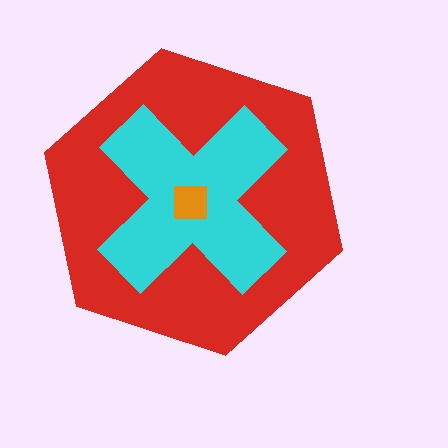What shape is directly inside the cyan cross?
The orange square.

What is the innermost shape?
The orange square.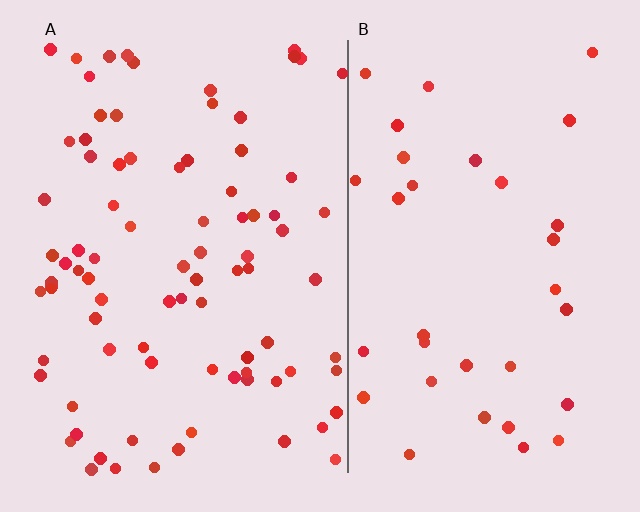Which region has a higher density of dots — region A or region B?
A (the left).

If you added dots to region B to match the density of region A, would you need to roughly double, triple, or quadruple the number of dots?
Approximately double.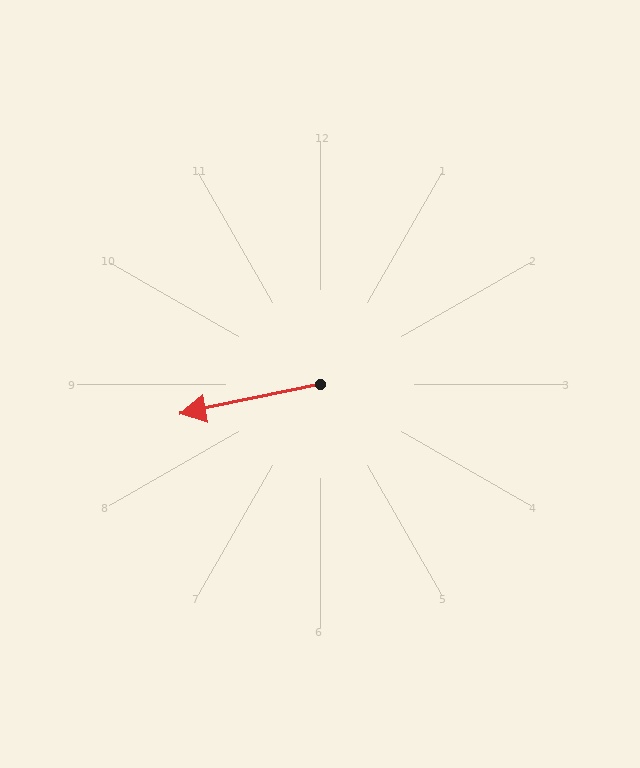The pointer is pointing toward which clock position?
Roughly 9 o'clock.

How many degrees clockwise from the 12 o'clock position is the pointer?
Approximately 258 degrees.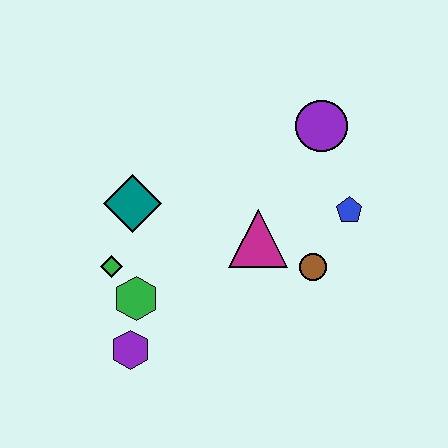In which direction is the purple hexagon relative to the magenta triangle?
The purple hexagon is to the left of the magenta triangle.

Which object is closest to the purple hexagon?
The green hexagon is closest to the purple hexagon.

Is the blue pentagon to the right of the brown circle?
Yes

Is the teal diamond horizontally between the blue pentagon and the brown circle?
No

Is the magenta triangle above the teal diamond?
No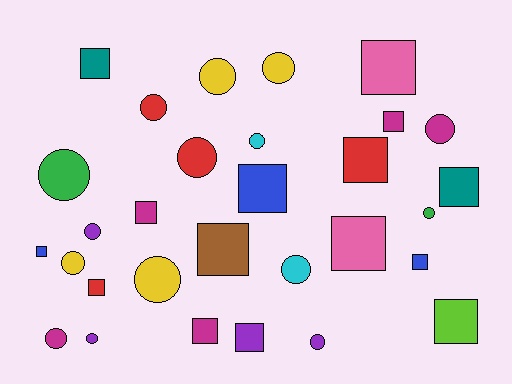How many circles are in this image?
There are 15 circles.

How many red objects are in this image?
There are 4 red objects.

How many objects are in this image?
There are 30 objects.